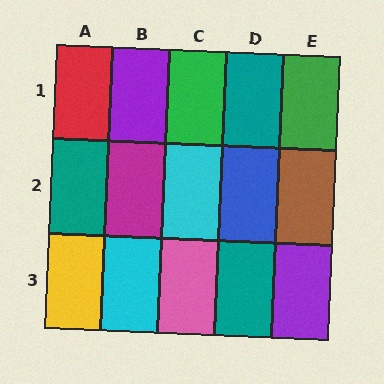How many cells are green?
2 cells are green.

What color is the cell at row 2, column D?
Blue.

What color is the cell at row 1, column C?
Green.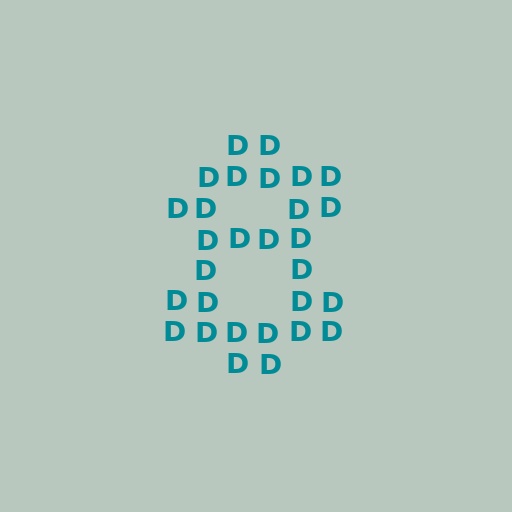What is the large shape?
The large shape is the digit 8.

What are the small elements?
The small elements are letter D's.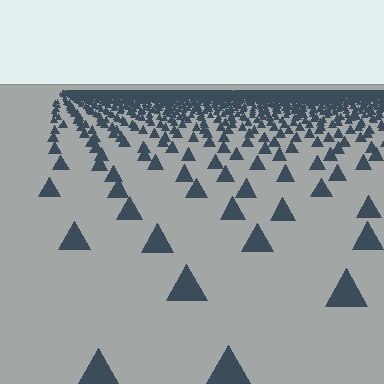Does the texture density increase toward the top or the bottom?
Density increases toward the top.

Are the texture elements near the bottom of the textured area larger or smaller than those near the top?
Larger. Near the bottom, elements are closer to the viewer and appear at a bigger on-screen size.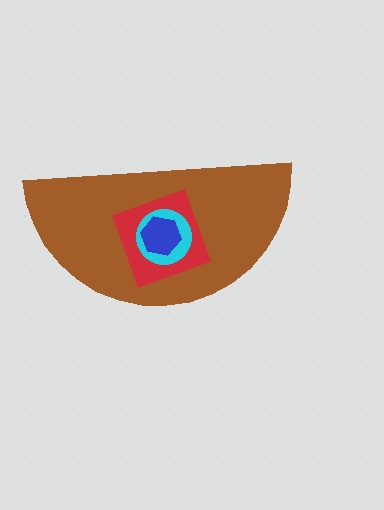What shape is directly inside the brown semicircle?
The red square.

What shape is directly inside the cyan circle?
The blue hexagon.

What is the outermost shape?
The brown semicircle.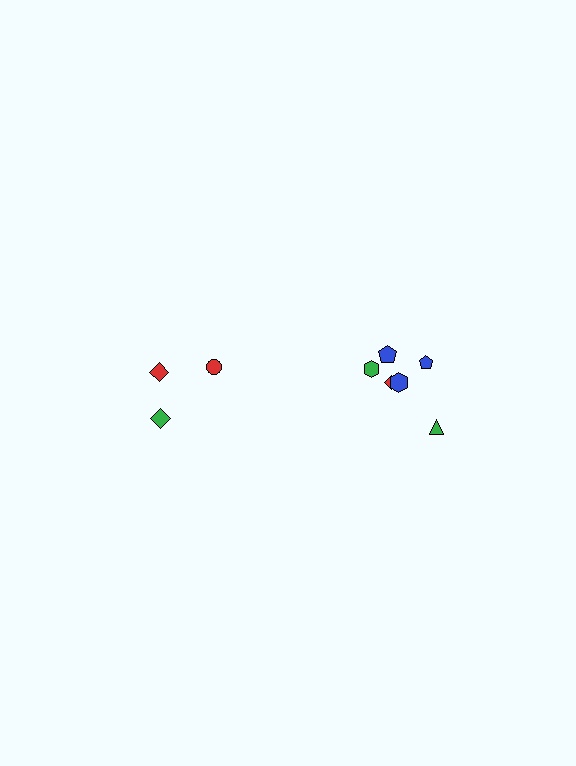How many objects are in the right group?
There are 6 objects.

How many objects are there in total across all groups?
There are 9 objects.